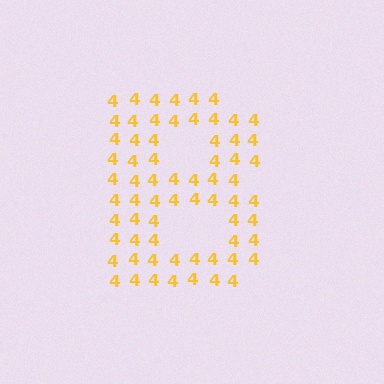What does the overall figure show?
The overall figure shows the letter B.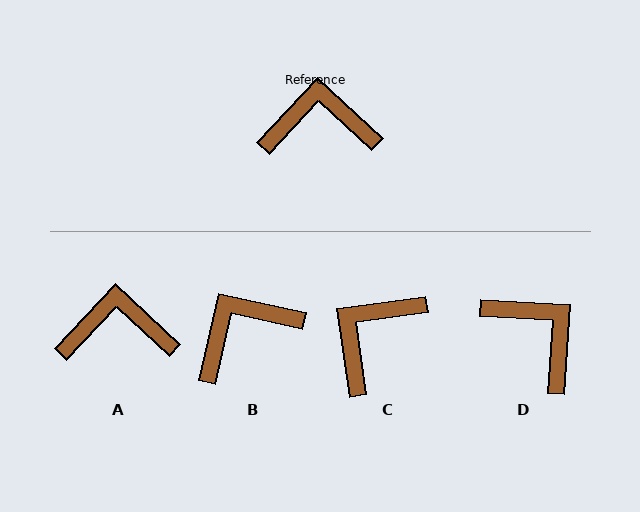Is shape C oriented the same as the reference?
No, it is off by about 51 degrees.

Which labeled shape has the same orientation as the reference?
A.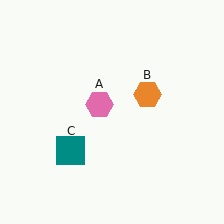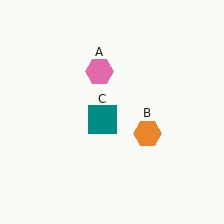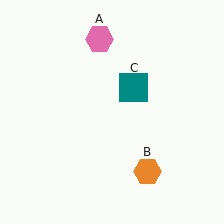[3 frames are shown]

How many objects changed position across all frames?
3 objects changed position: pink hexagon (object A), orange hexagon (object B), teal square (object C).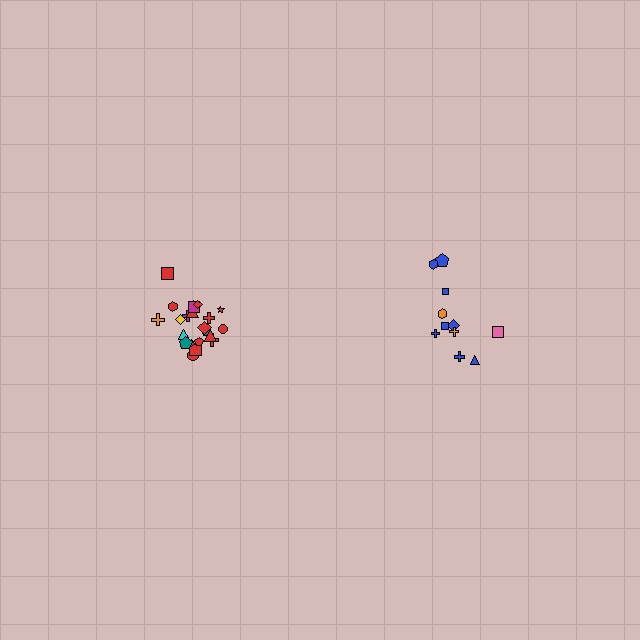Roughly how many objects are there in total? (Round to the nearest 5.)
Roughly 35 objects in total.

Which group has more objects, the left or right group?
The left group.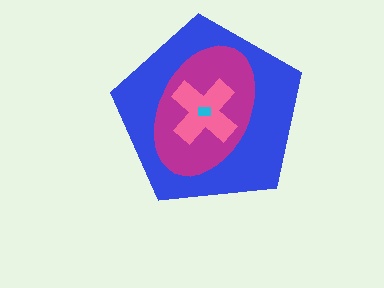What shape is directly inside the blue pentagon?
The magenta ellipse.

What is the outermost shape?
The blue pentagon.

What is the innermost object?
The cyan rectangle.